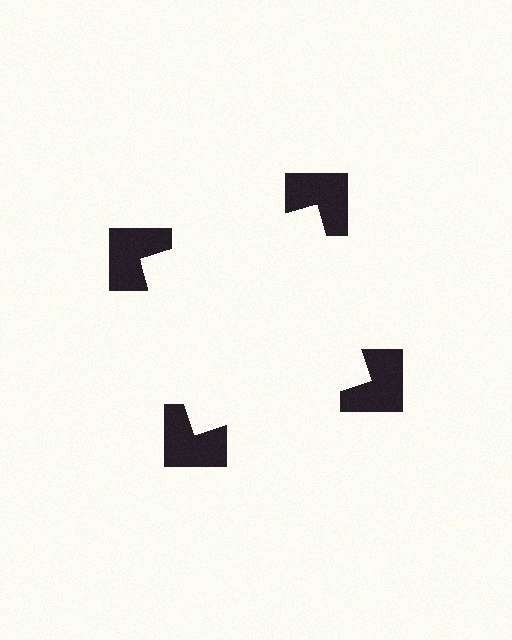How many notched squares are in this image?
There are 4 — one at each vertex of the illusory square.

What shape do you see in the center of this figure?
An illusory square — its edges are inferred from the aligned wedge cuts in the notched squares, not physically drawn.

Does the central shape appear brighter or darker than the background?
It typically appears slightly brighter than the background, even though no actual brightness change is drawn.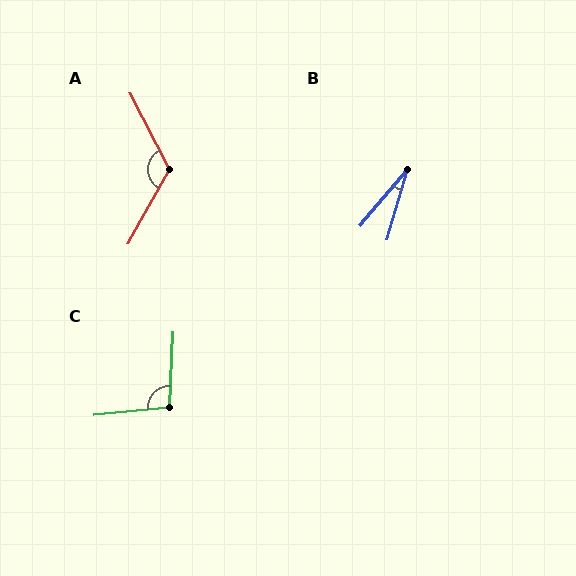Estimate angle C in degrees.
Approximately 99 degrees.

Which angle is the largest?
A, at approximately 124 degrees.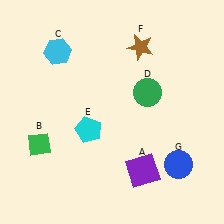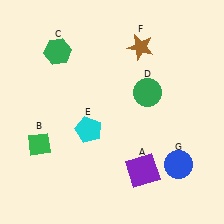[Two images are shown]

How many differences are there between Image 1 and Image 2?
There is 1 difference between the two images.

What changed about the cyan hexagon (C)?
In Image 1, C is cyan. In Image 2, it changed to green.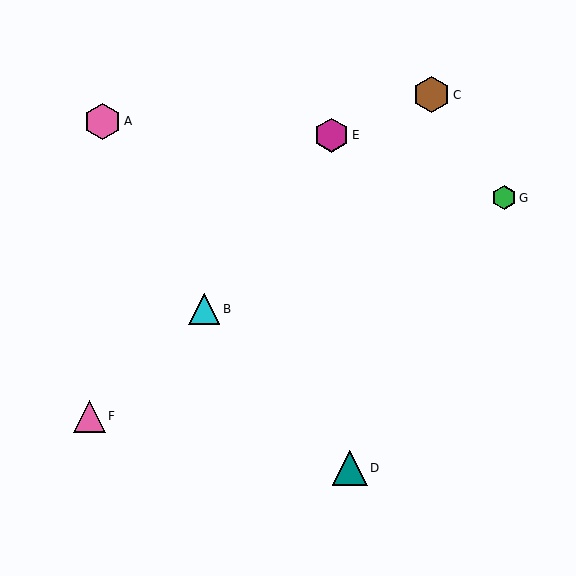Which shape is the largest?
The brown hexagon (labeled C) is the largest.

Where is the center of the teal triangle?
The center of the teal triangle is at (350, 468).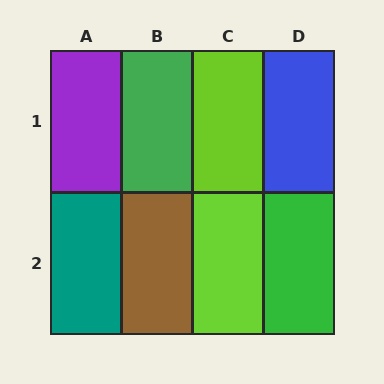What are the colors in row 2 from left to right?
Teal, brown, lime, green.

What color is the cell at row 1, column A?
Purple.